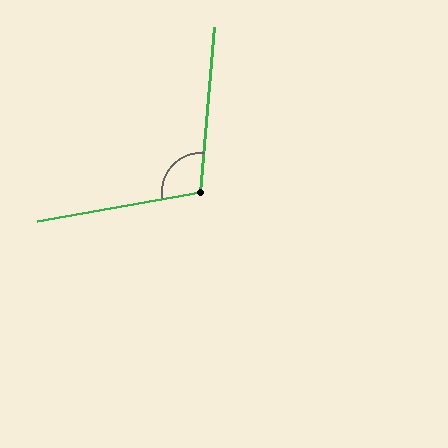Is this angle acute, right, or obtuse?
It is obtuse.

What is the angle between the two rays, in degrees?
Approximately 105 degrees.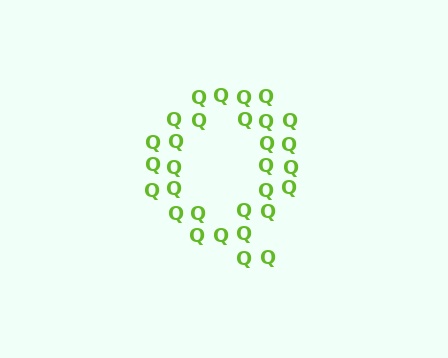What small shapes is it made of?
It is made of small letter Q's.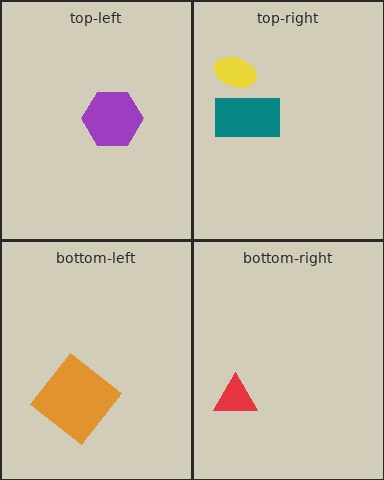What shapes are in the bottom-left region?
The orange diamond.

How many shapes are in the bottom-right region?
1.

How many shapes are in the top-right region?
2.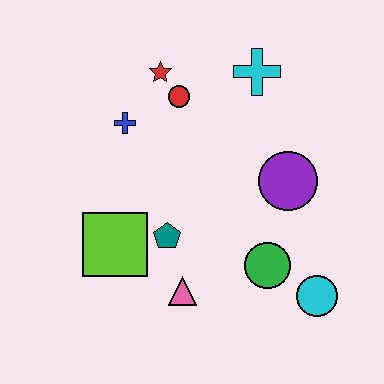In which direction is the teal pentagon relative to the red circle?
The teal pentagon is below the red circle.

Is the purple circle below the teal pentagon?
No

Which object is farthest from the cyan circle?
The red star is farthest from the cyan circle.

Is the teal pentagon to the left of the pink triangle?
Yes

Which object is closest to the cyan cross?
The red circle is closest to the cyan cross.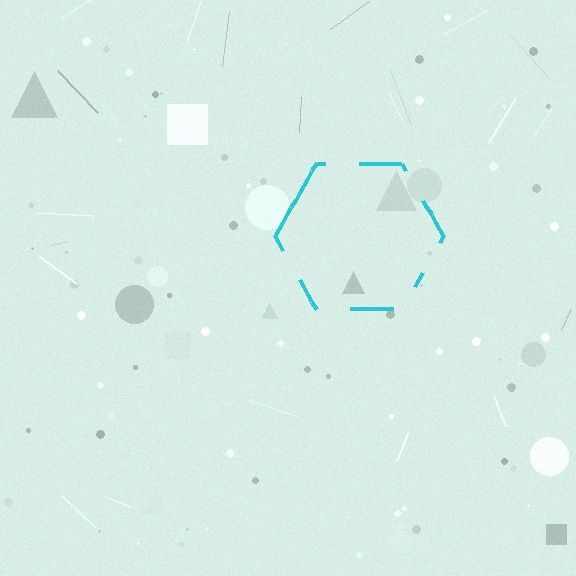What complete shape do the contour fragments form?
The contour fragments form a hexagon.